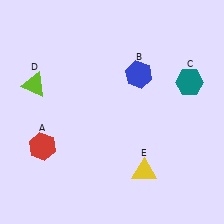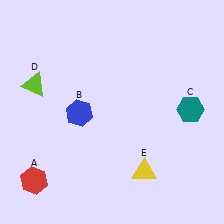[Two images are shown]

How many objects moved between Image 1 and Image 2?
3 objects moved between the two images.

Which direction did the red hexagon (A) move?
The red hexagon (A) moved down.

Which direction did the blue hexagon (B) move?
The blue hexagon (B) moved left.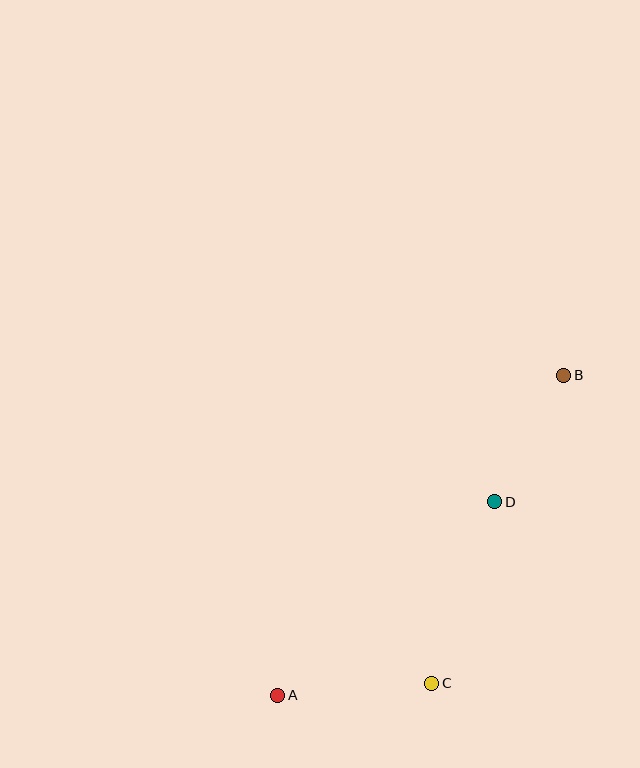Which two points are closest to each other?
Points B and D are closest to each other.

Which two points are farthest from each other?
Points A and B are farthest from each other.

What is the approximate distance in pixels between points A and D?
The distance between A and D is approximately 291 pixels.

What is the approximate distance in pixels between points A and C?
The distance between A and C is approximately 154 pixels.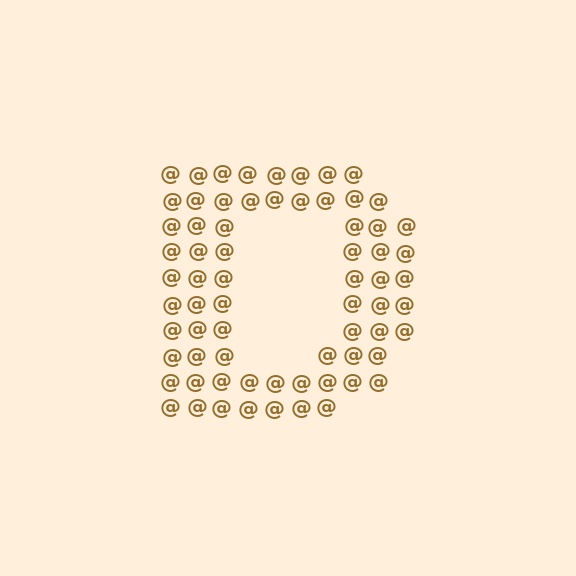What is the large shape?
The large shape is the letter D.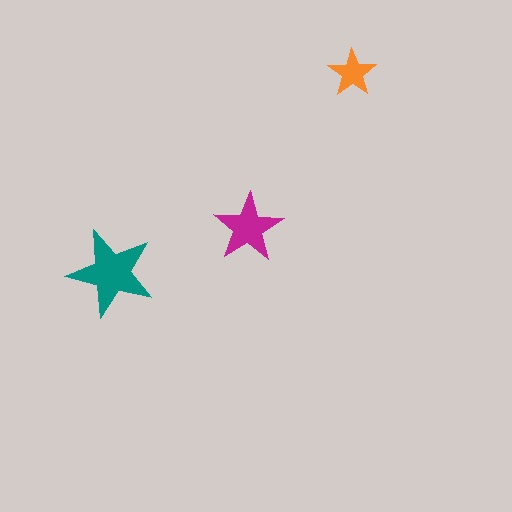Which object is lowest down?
The teal star is bottommost.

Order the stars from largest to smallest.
the teal one, the magenta one, the orange one.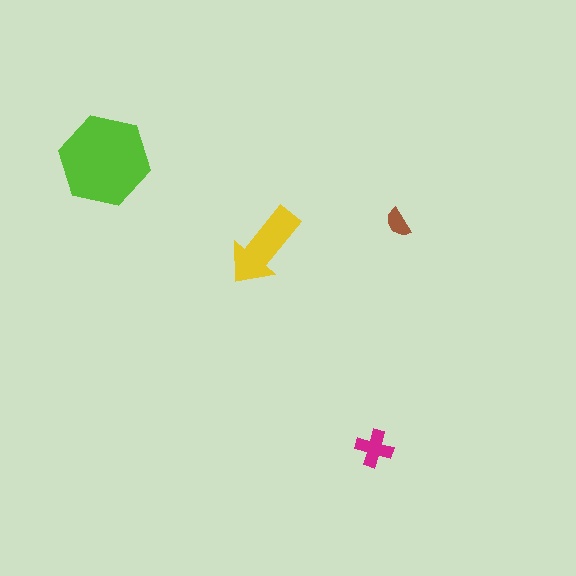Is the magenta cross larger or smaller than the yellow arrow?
Smaller.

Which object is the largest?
The lime hexagon.